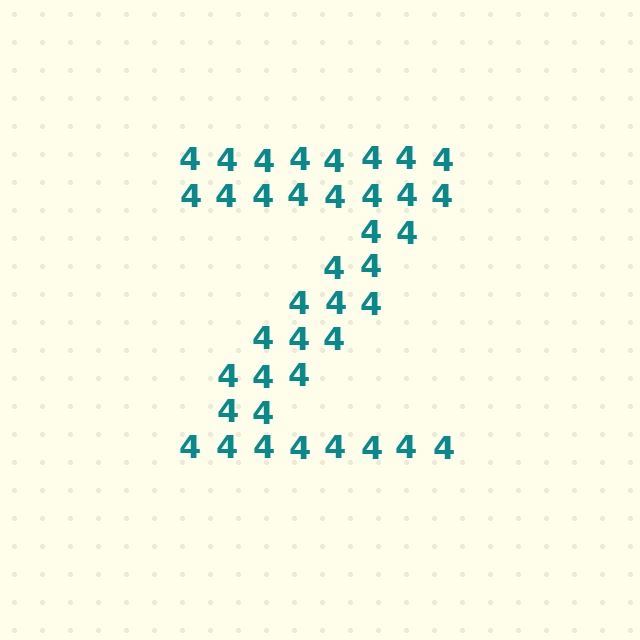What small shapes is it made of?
It is made of small digit 4's.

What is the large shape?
The large shape is the letter Z.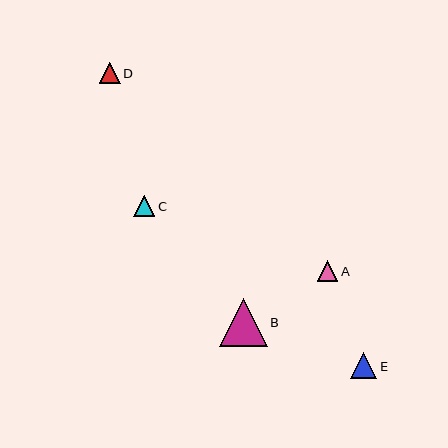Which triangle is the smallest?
Triangle A is the smallest with a size of approximately 21 pixels.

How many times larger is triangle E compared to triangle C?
Triangle E is approximately 1.2 times the size of triangle C.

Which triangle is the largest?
Triangle B is the largest with a size of approximately 48 pixels.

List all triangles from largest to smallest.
From largest to smallest: B, E, C, D, A.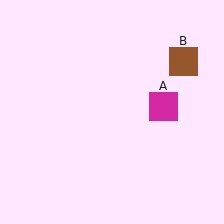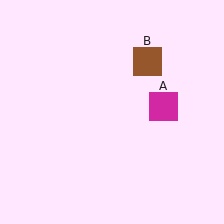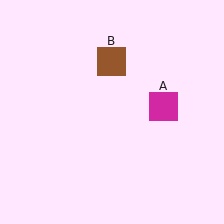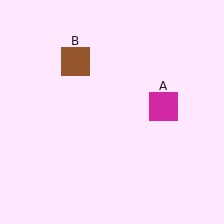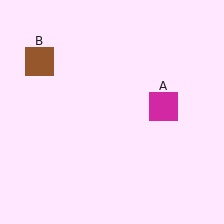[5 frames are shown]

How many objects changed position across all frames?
1 object changed position: brown square (object B).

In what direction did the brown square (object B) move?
The brown square (object B) moved left.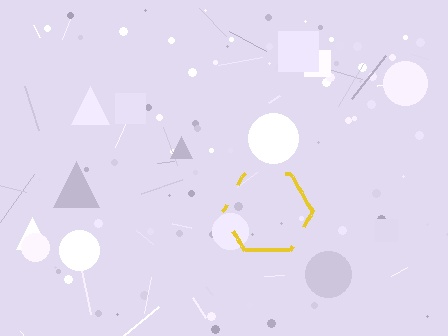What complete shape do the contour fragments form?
The contour fragments form a hexagon.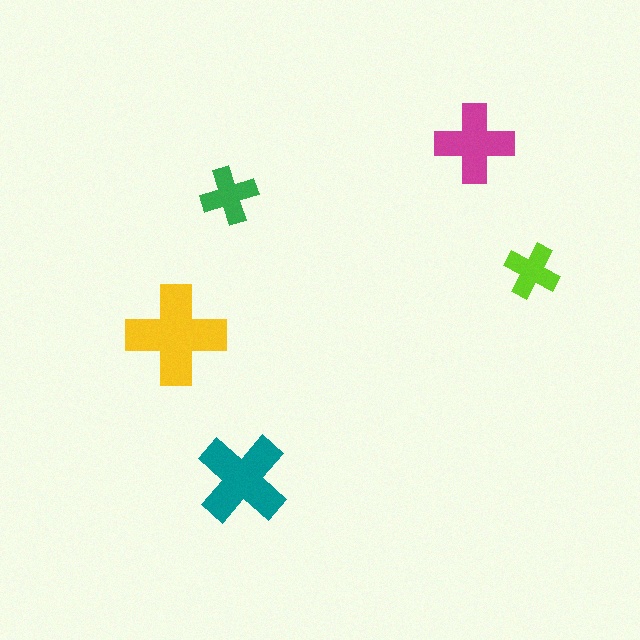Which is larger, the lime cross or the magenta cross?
The magenta one.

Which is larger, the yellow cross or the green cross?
The yellow one.